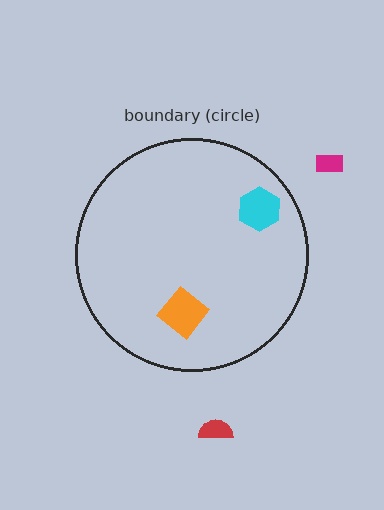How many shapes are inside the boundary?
2 inside, 2 outside.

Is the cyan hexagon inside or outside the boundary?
Inside.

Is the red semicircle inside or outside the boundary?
Outside.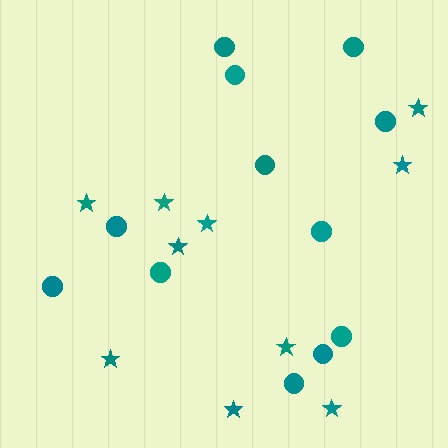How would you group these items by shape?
There are 2 groups: one group of stars (10) and one group of circles (12).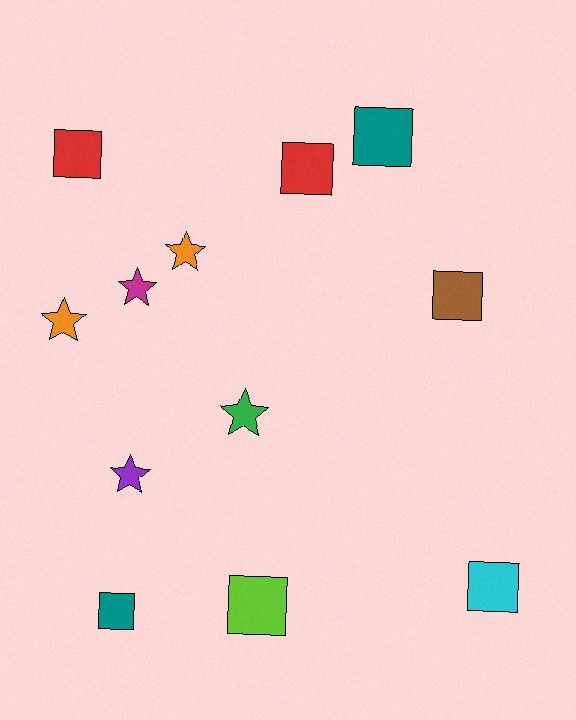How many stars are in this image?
There are 5 stars.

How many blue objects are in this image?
There are no blue objects.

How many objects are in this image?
There are 12 objects.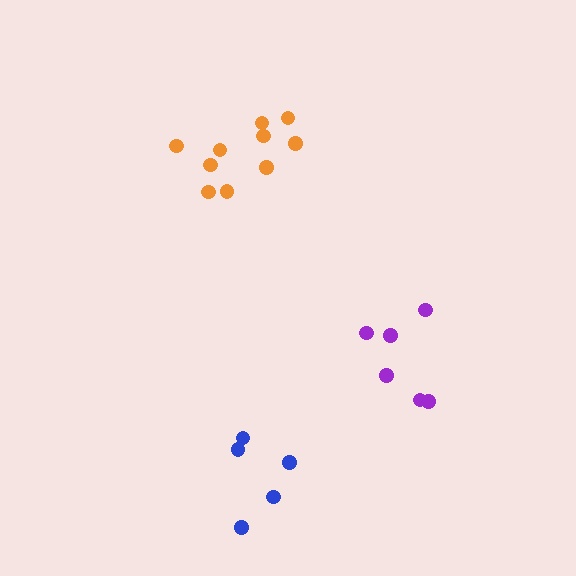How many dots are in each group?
Group 1: 10 dots, Group 2: 5 dots, Group 3: 6 dots (21 total).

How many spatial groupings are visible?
There are 3 spatial groupings.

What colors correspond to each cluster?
The clusters are colored: orange, blue, purple.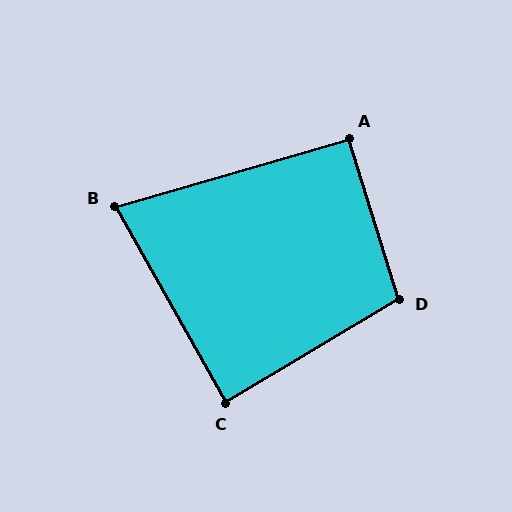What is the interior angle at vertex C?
Approximately 89 degrees (approximately right).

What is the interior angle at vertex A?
Approximately 91 degrees (approximately right).